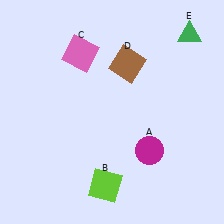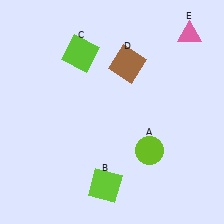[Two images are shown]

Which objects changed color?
A changed from magenta to lime. C changed from pink to lime. E changed from green to pink.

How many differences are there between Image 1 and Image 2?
There are 3 differences between the two images.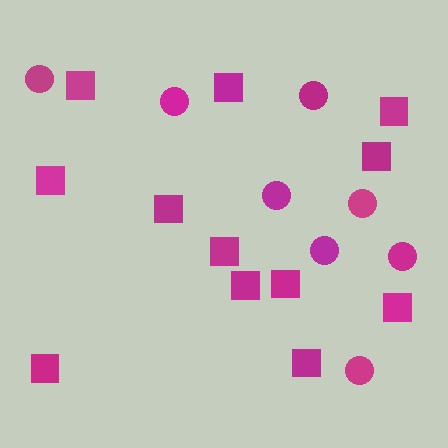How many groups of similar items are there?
There are 2 groups: one group of squares (12) and one group of circles (8).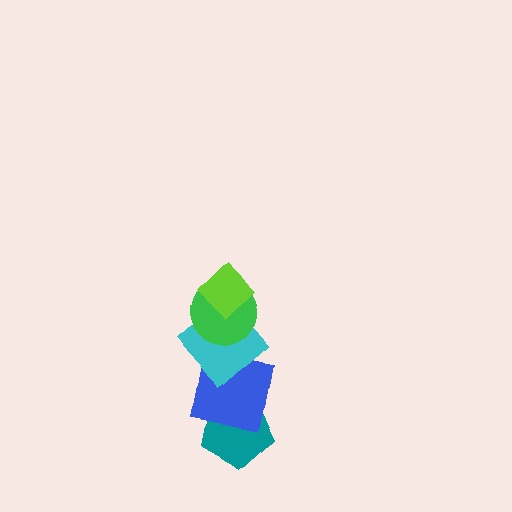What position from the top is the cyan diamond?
The cyan diamond is 3rd from the top.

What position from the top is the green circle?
The green circle is 2nd from the top.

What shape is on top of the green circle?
The lime diamond is on top of the green circle.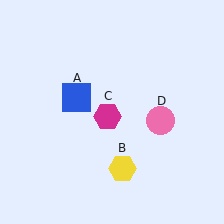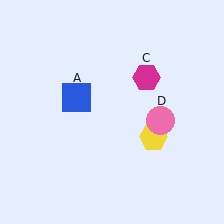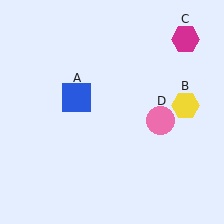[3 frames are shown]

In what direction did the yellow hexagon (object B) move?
The yellow hexagon (object B) moved up and to the right.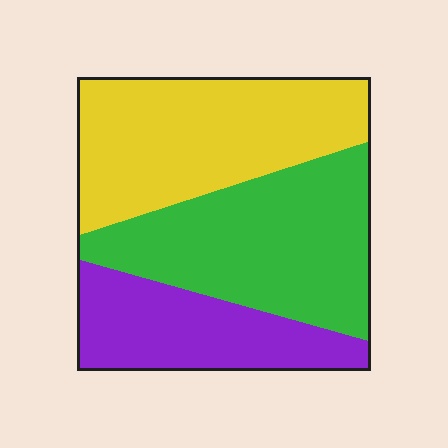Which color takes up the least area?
Purple, at roughly 25%.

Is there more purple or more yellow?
Yellow.